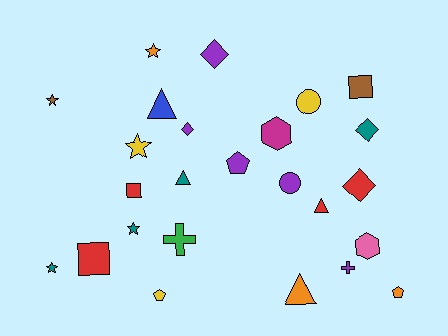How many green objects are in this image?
There is 1 green object.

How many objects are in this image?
There are 25 objects.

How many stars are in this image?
There are 5 stars.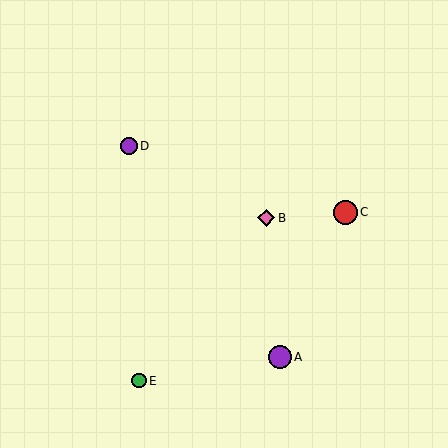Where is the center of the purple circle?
The center of the purple circle is at (280, 357).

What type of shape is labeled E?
Shape E is a green circle.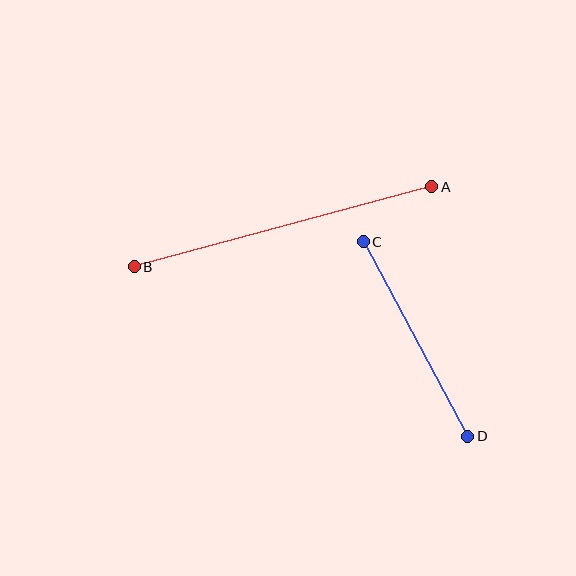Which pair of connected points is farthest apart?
Points A and B are farthest apart.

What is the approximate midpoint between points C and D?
The midpoint is at approximately (416, 339) pixels.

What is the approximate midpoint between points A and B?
The midpoint is at approximately (283, 227) pixels.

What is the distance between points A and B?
The distance is approximately 308 pixels.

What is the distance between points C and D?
The distance is approximately 221 pixels.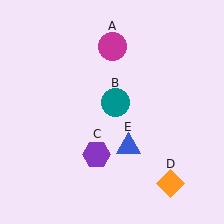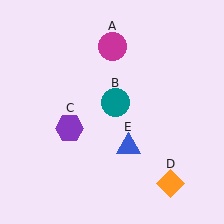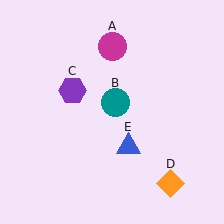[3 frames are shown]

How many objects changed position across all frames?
1 object changed position: purple hexagon (object C).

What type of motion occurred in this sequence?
The purple hexagon (object C) rotated clockwise around the center of the scene.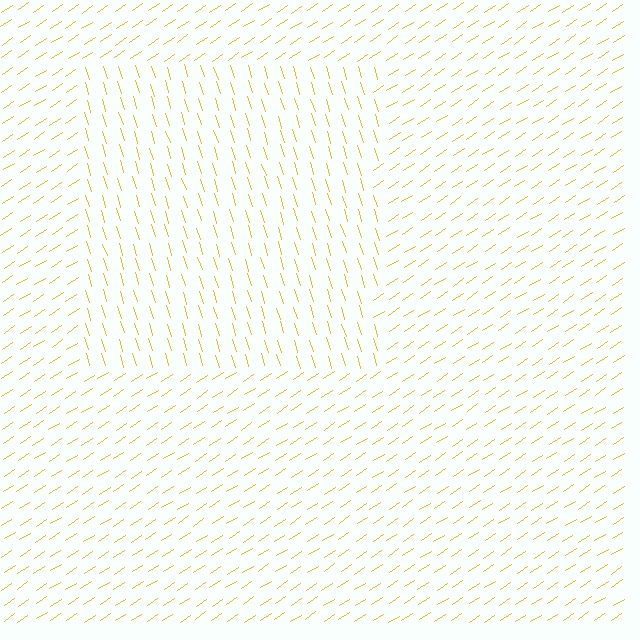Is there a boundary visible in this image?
Yes, there is a texture boundary formed by a change in line orientation.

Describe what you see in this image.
The image is filled with small yellow line segments. A rectangle region in the image has lines oriented differently from the surrounding lines, creating a visible texture boundary.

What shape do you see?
I see a rectangle.